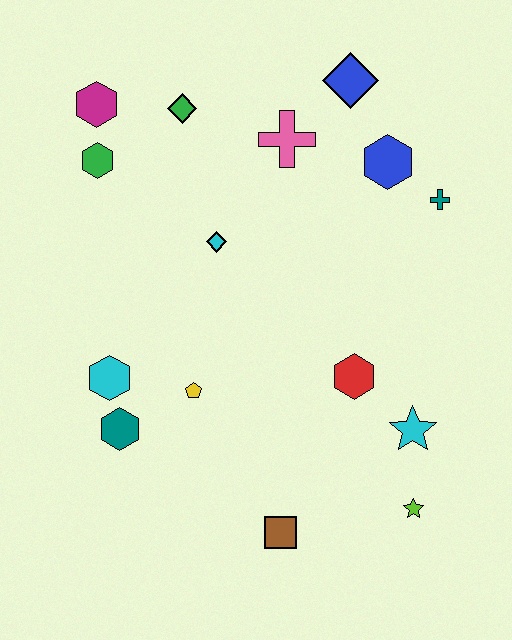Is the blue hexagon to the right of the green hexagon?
Yes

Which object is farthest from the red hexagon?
The magenta hexagon is farthest from the red hexagon.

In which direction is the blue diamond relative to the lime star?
The blue diamond is above the lime star.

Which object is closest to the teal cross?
The blue hexagon is closest to the teal cross.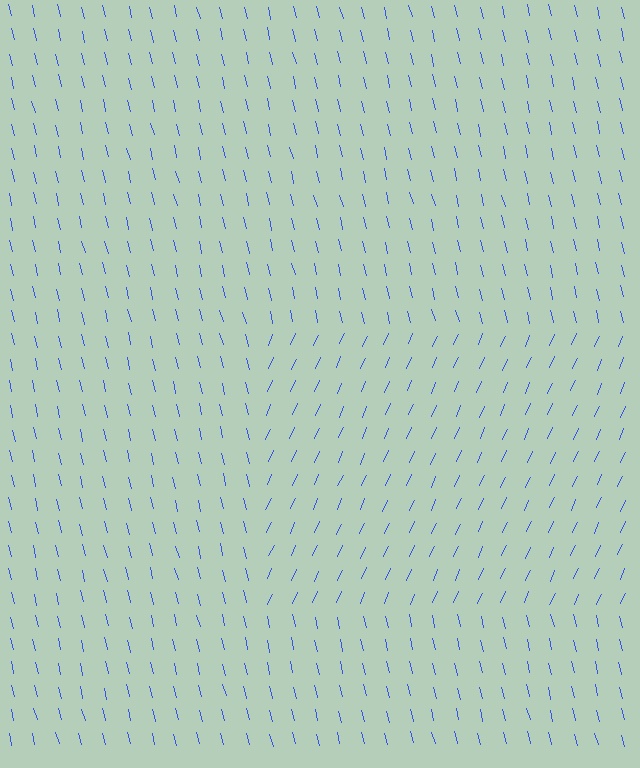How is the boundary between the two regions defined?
The boundary is defined purely by a change in line orientation (approximately 38 degrees difference). All lines are the same color and thickness.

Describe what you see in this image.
The image is filled with small blue line segments. A rectangle region in the image has lines oriented differently from the surrounding lines, creating a visible texture boundary.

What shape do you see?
I see a rectangle.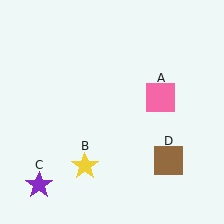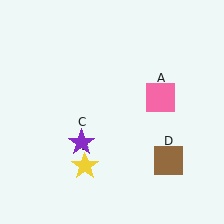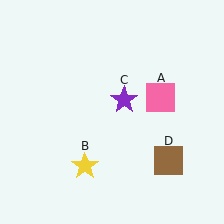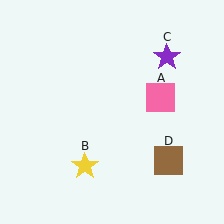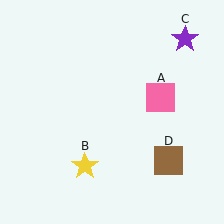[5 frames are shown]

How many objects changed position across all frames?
1 object changed position: purple star (object C).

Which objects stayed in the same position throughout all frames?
Pink square (object A) and yellow star (object B) and brown square (object D) remained stationary.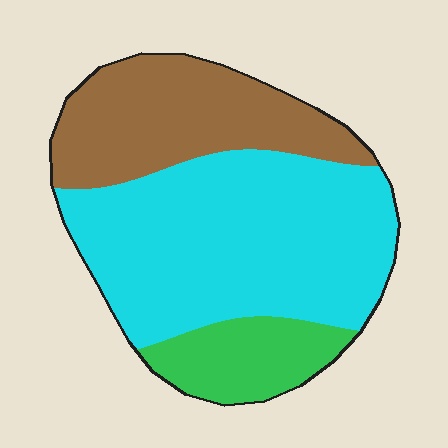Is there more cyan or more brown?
Cyan.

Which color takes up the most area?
Cyan, at roughly 55%.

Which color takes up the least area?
Green, at roughly 15%.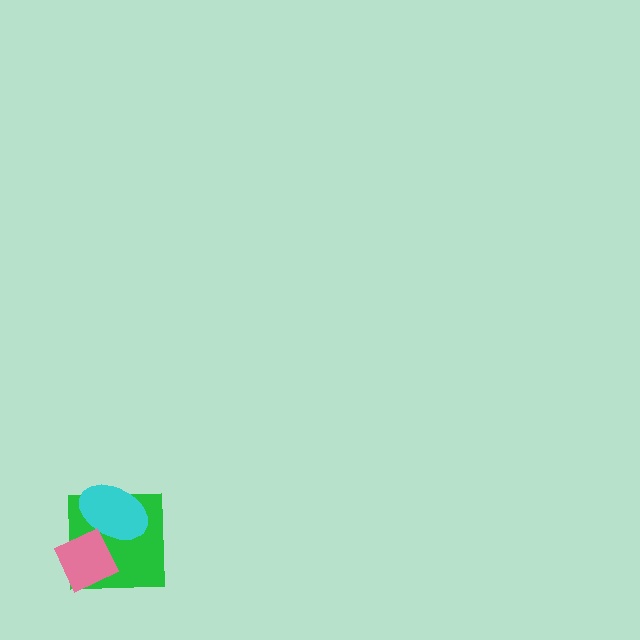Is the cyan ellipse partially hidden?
Yes, it is partially covered by another shape.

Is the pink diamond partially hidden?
No, no other shape covers it.